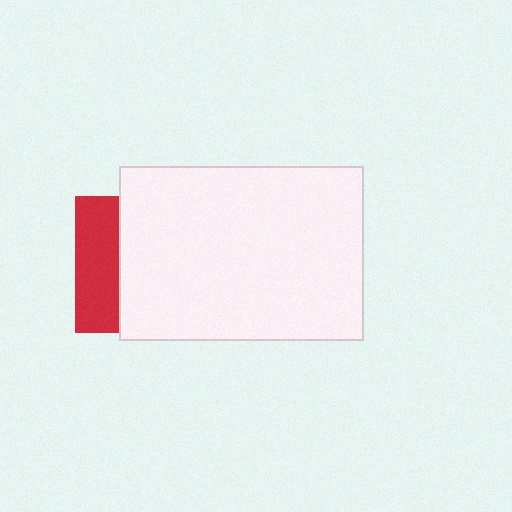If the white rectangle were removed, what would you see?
You would see the complete red square.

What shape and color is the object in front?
The object in front is a white rectangle.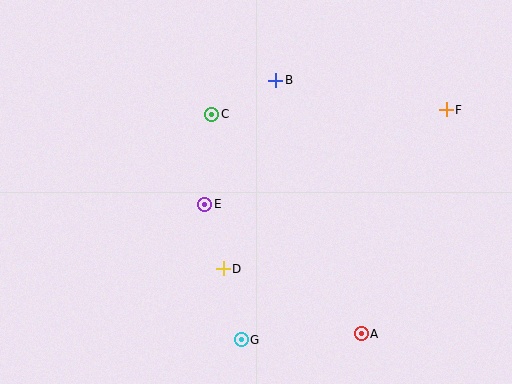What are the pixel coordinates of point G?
Point G is at (241, 340).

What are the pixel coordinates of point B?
Point B is at (276, 80).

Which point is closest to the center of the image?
Point E at (205, 204) is closest to the center.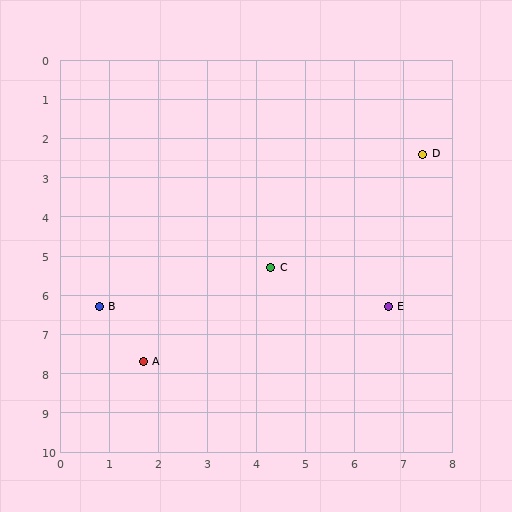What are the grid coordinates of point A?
Point A is at approximately (1.7, 7.7).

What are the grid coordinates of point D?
Point D is at approximately (7.4, 2.4).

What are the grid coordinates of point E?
Point E is at approximately (6.7, 6.3).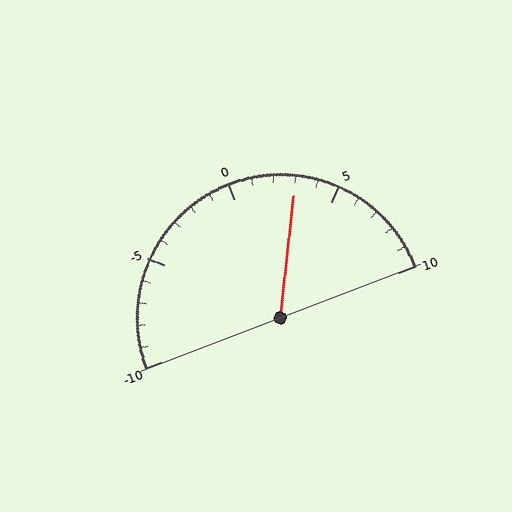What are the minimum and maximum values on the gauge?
The gauge ranges from -10 to 10.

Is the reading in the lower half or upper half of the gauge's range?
The reading is in the upper half of the range (-10 to 10).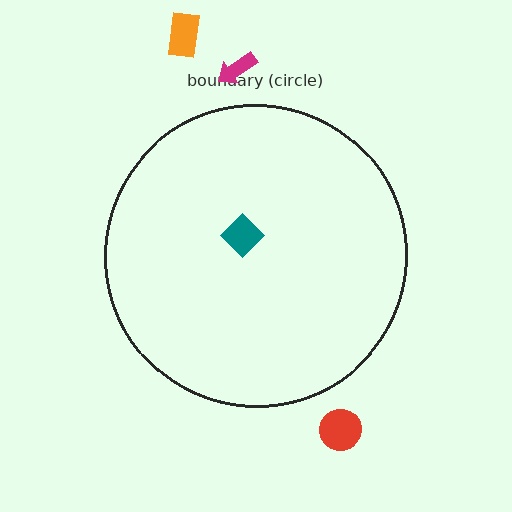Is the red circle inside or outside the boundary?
Outside.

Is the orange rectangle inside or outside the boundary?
Outside.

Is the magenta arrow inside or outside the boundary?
Outside.